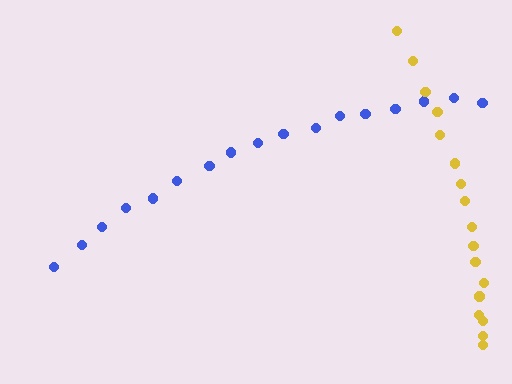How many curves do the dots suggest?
There are 2 distinct paths.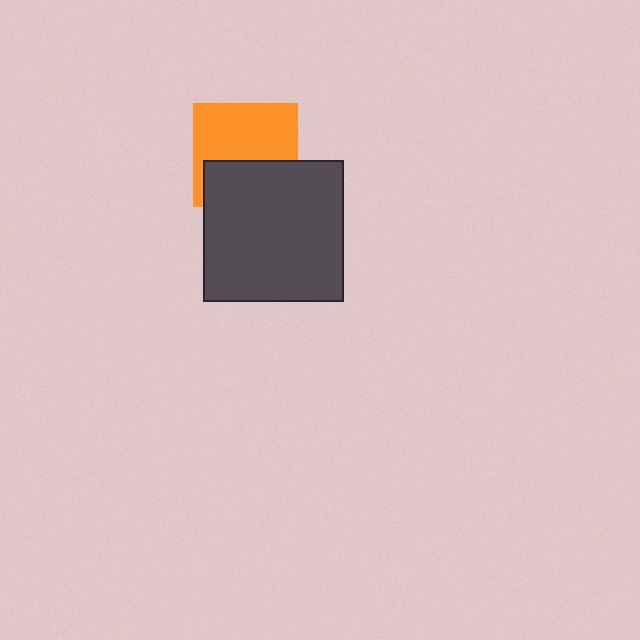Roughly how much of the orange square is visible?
About half of it is visible (roughly 58%).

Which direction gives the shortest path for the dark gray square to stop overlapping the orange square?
Moving down gives the shortest separation.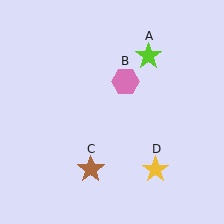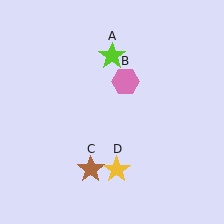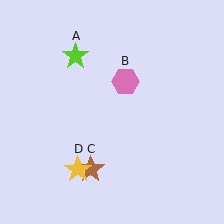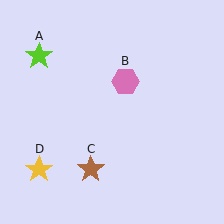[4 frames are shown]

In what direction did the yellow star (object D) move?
The yellow star (object D) moved left.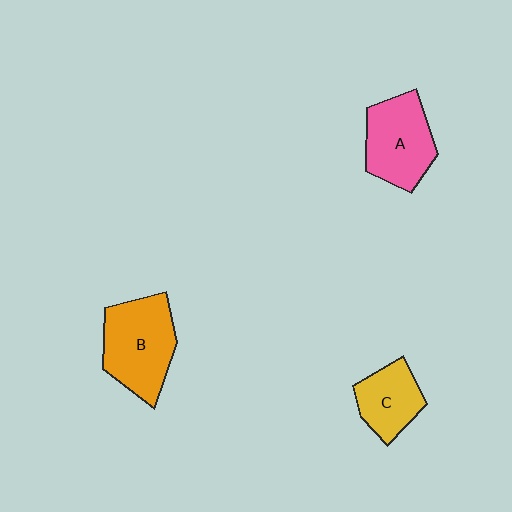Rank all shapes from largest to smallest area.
From largest to smallest: B (orange), A (pink), C (yellow).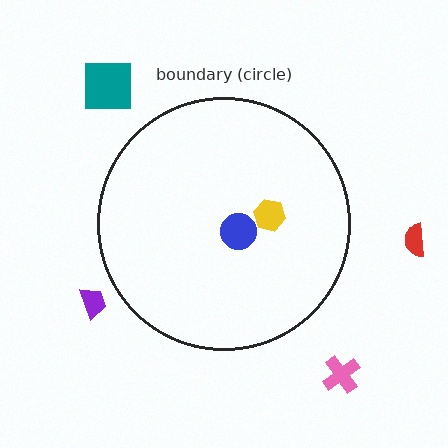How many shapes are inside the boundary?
2 inside, 4 outside.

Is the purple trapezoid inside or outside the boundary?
Outside.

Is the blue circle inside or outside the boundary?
Inside.